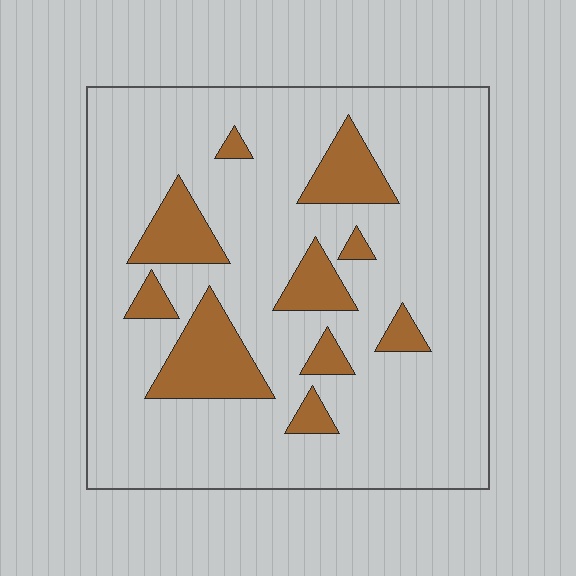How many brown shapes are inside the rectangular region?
10.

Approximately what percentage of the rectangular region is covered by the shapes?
Approximately 15%.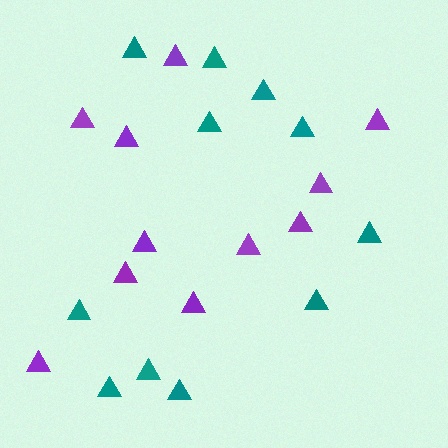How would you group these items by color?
There are 2 groups: one group of purple triangles (11) and one group of teal triangles (11).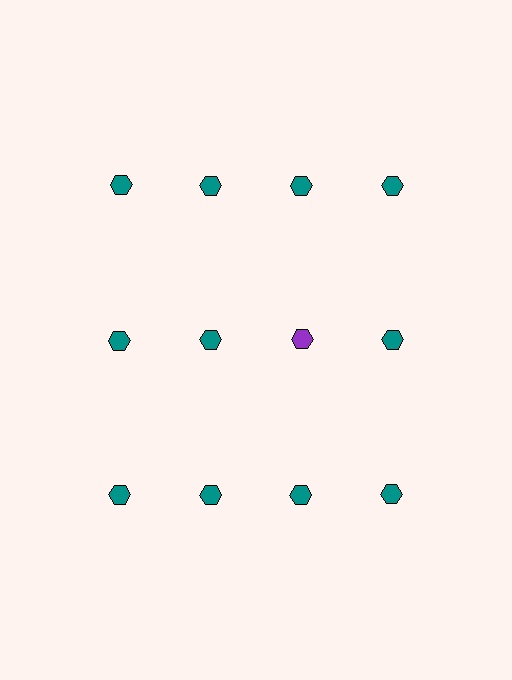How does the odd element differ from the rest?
It has a different color: purple instead of teal.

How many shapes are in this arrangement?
There are 12 shapes arranged in a grid pattern.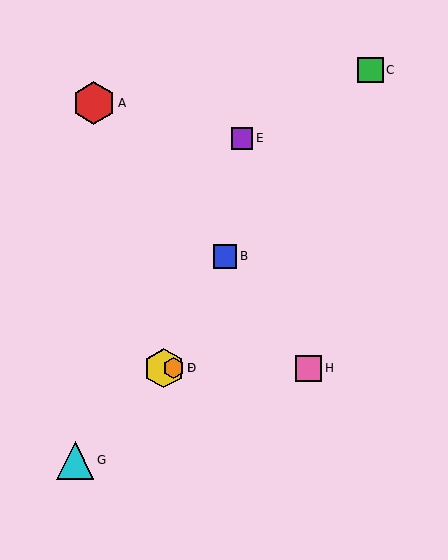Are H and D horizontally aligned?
Yes, both are at y≈368.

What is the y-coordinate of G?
Object G is at y≈460.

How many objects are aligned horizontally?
3 objects (D, F, H) are aligned horizontally.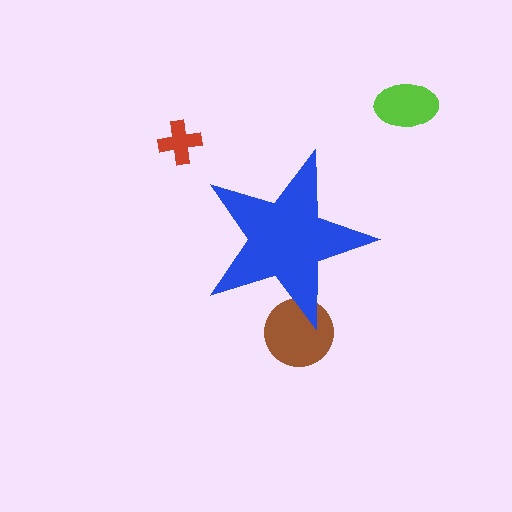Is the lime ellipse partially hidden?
No, the lime ellipse is fully visible.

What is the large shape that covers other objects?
A blue star.